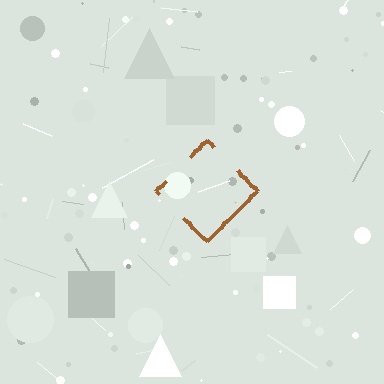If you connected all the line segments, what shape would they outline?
They would outline a diamond.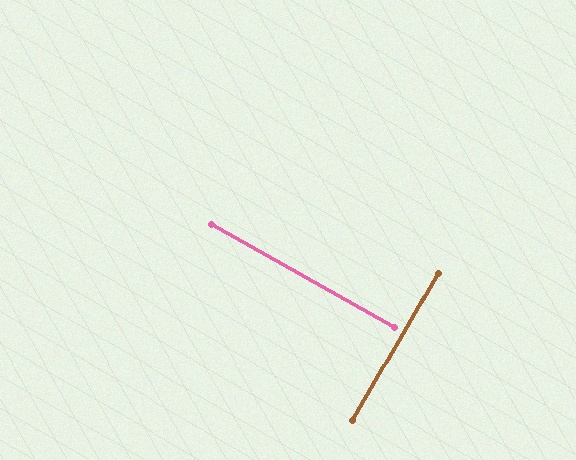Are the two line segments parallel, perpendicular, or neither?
Perpendicular — they meet at approximately 90°.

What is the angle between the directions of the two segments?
Approximately 90 degrees.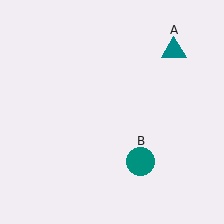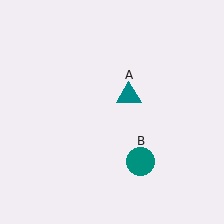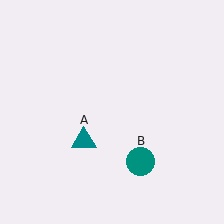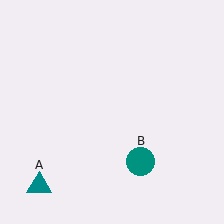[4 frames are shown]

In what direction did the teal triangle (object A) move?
The teal triangle (object A) moved down and to the left.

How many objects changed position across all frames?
1 object changed position: teal triangle (object A).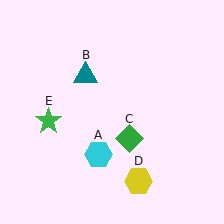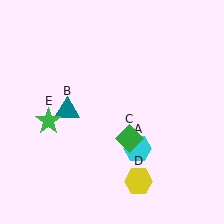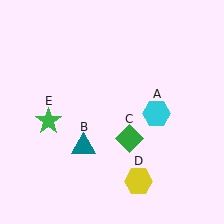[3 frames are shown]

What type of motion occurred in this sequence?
The cyan hexagon (object A), teal triangle (object B) rotated counterclockwise around the center of the scene.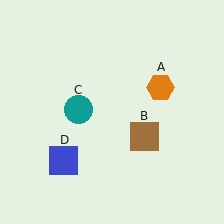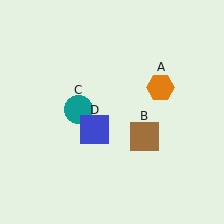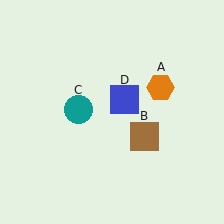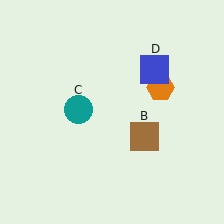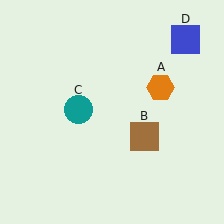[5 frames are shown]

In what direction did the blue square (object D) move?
The blue square (object D) moved up and to the right.